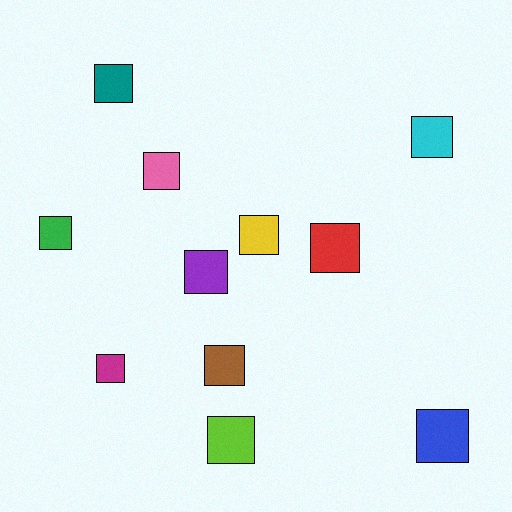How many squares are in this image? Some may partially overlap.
There are 11 squares.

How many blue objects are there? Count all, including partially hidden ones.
There is 1 blue object.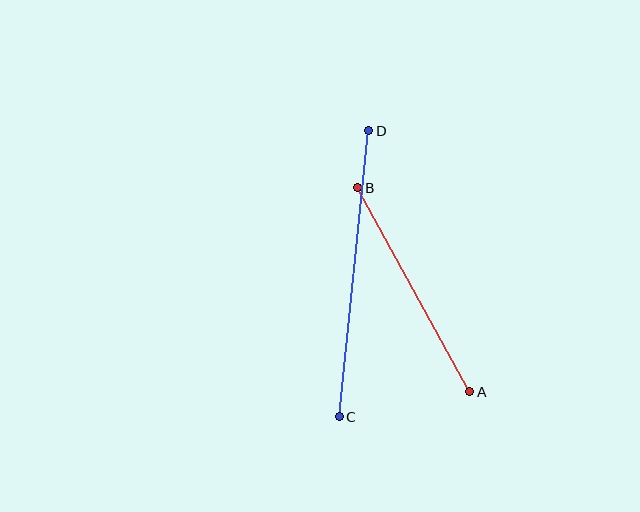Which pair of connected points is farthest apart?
Points C and D are farthest apart.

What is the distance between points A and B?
The distance is approximately 232 pixels.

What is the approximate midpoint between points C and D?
The midpoint is at approximately (354, 274) pixels.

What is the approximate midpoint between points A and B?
The midpoint is at approximately (414, 290) pixels.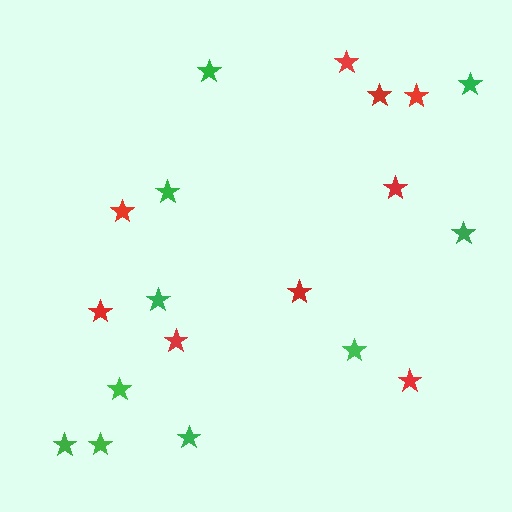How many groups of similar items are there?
There are 2 groups: one group of red stars (9) and one group of green stars (10).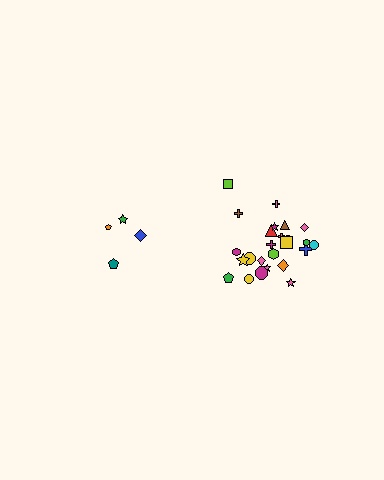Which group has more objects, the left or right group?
The right group.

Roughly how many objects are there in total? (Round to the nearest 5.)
Roughly 30 objects in total.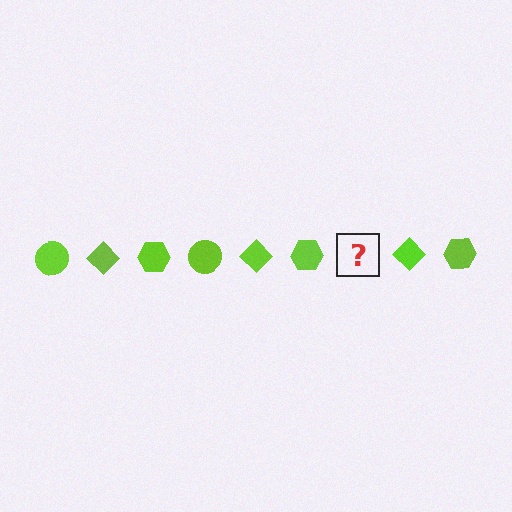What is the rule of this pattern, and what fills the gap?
The rule is that the pattern cycles through circle, diamond, hexagon shapes in lime. The gap should be filled with a lime circle.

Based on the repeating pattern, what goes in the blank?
The blank should be a lime circle.